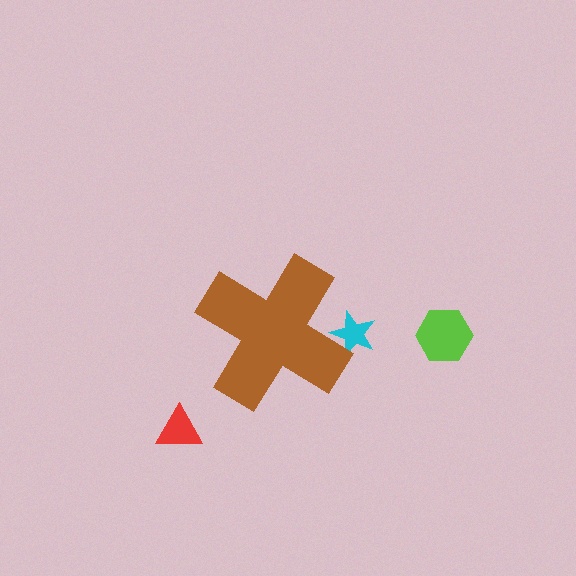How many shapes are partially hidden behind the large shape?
1 shape is partially hidden.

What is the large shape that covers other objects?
A brown cross.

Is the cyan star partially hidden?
Yes, the cyan star is partially hidden behind the brown cross.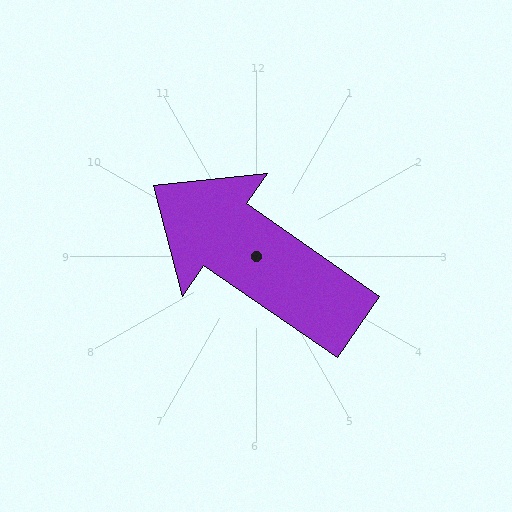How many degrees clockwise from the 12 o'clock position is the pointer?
Approximately 305 degrees.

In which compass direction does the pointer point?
Northwest.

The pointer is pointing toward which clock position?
Roughly 10 o'clock.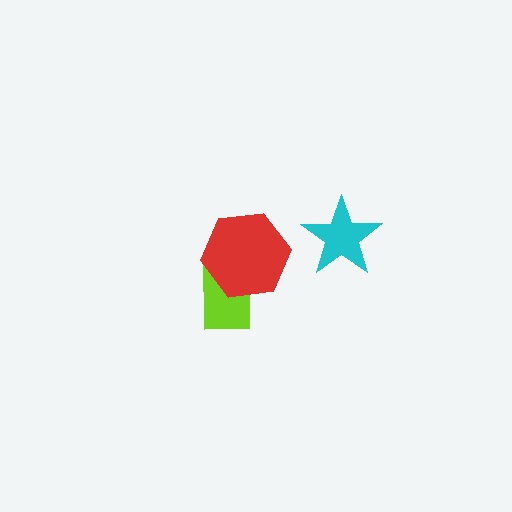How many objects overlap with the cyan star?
0 objects overlap with the cyan star.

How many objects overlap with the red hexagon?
1 object overlaps with the red hexagon.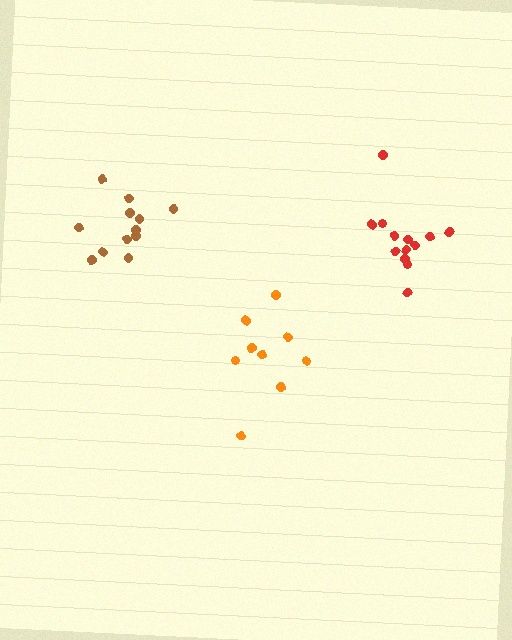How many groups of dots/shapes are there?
There are 3 groups.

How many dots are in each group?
Group 1: 12 dots, Group 2: 9 dots, Group 3: 13 dots (34 total).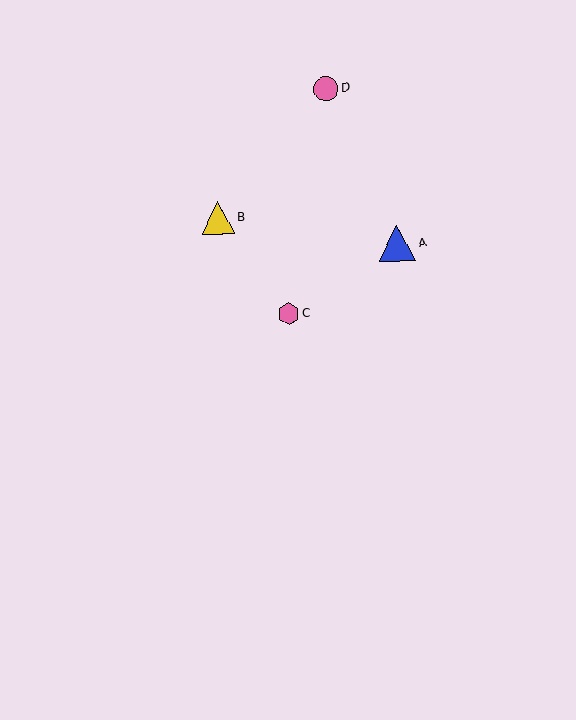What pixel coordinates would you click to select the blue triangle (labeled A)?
Click at (397, 243) to select the blue triangle A.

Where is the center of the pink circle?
The center of the pink circle is at (326, 89).